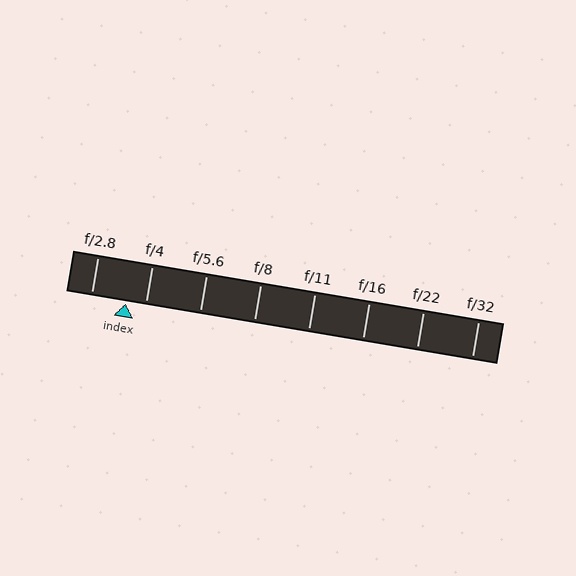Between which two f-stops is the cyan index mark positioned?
The index mark is between f/2.8 and f/4.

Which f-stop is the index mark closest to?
The index mark is closest to f/4.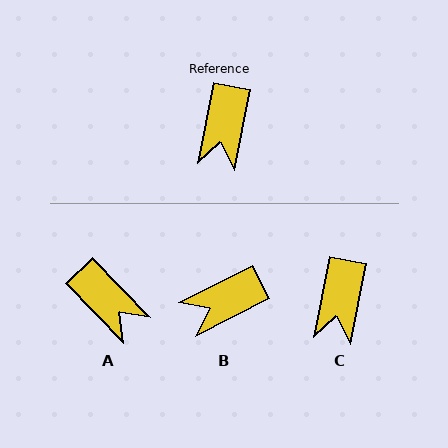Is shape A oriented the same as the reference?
No, it is off by about 54 degrees.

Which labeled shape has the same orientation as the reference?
C.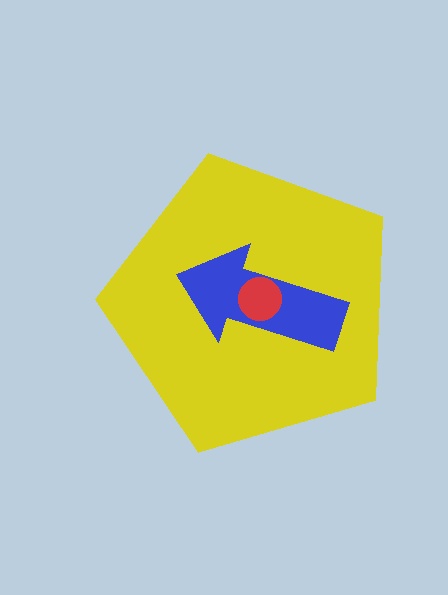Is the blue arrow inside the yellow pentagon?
Yes.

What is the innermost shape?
The red circle.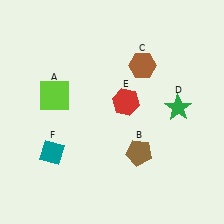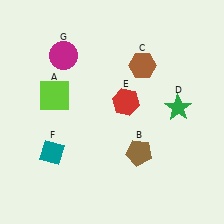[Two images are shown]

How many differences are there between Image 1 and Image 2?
There is 1 difference between the two images.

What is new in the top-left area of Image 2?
A magenta circle (G) was added in the top-left area of Image 2.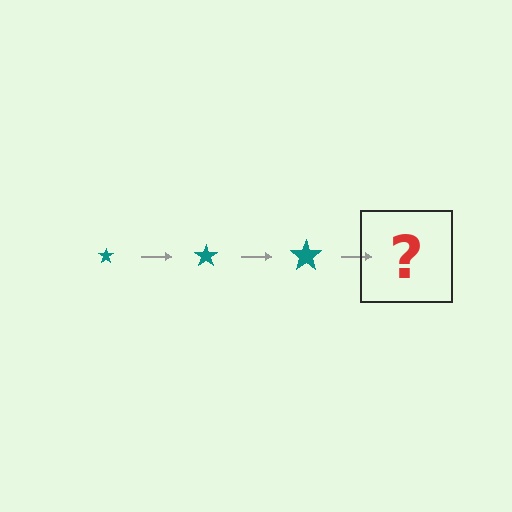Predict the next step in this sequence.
The next step is a teal star, larger than the previous one.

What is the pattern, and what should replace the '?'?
The pattern is that the star gets progressively larger each step. The '?' should be a teal star, larger than the previous one.